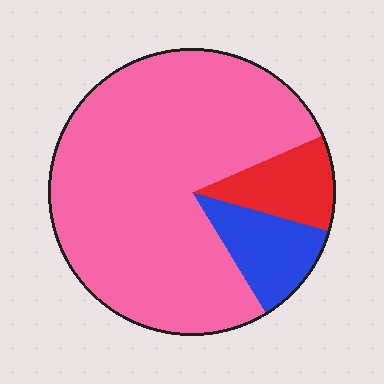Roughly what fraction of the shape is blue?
Blue takes up about one eighth (1/8) of the shape.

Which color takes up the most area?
Pink, at roughly 75%.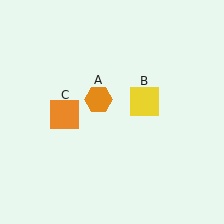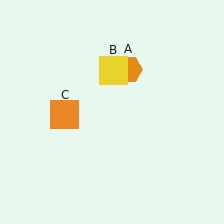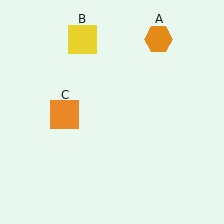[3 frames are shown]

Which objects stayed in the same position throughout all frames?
Orange square (object C) remained stationary.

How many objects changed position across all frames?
2 objects changed position: orange hexagon (object A), yellow square (object B).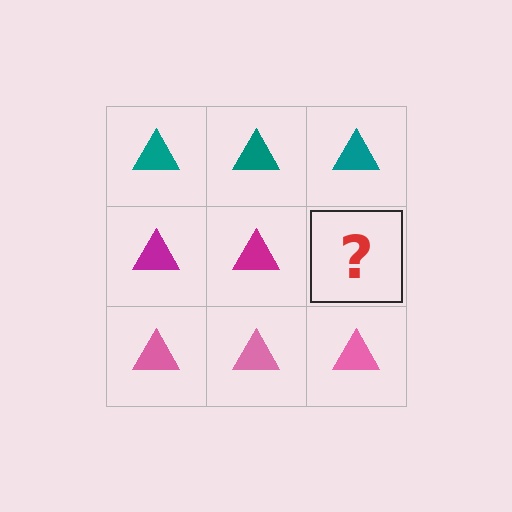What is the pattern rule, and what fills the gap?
The rule is that each row has a consistent color. The gap should be filled with a magenta triangle.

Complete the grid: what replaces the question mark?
The question mark should be replaced with a magenta triangle.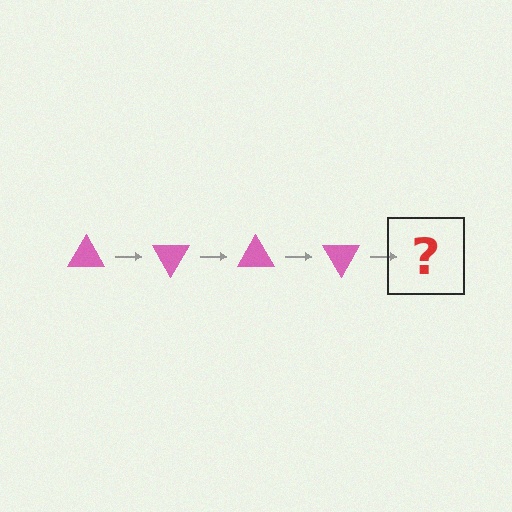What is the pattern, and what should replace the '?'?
The pattern is that the triangle rotates 60 degrees each step. The '?' should be a pink triangle rotated 240 degrees.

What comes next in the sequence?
The next element should be a pink triangle rotated 240 degrees.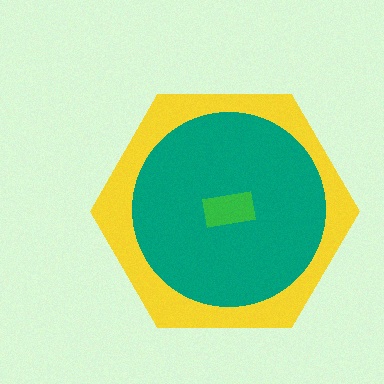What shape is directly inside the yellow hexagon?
The teal circle.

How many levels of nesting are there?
3.